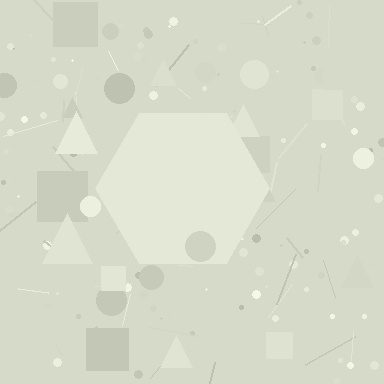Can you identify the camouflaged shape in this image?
The camouflaged shape is a hexagon.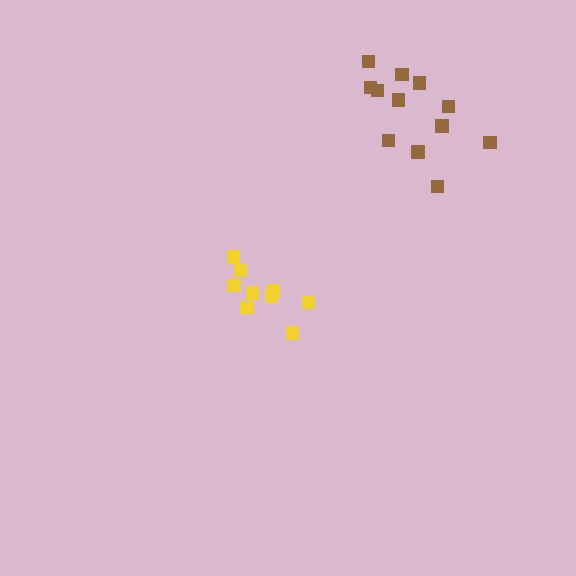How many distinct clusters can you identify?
There are 2 distinct clusters.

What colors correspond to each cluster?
The clusters are colored: yellow, brown.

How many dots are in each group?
Group 1: 9 dots, Group 2: 12 dots (21 total).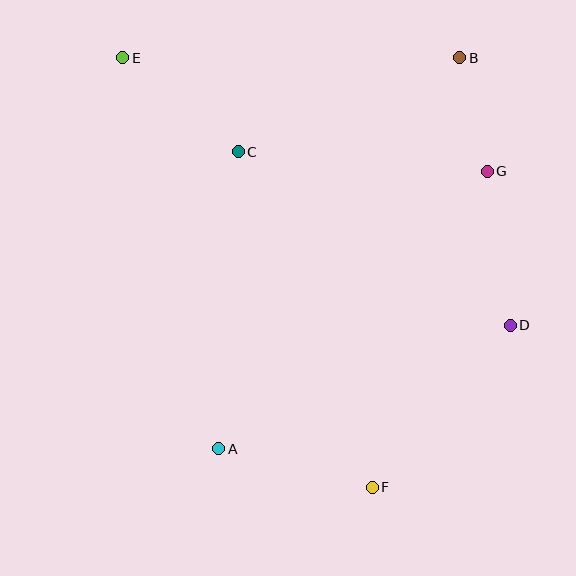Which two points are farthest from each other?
Points E and F are farthest from each other.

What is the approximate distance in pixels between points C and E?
The distance between C and E is approximately 149 pixels.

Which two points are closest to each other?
Points B and G are closest to each other.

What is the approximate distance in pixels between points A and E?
The distance between A and E is approximately 402 pixels.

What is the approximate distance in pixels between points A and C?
The distance between A and C is approximately 298 pixels.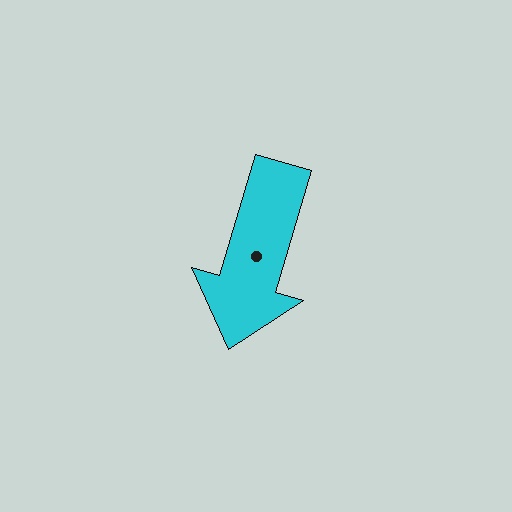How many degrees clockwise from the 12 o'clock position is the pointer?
Approximately 197 degrees.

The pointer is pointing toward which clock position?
Roughly 7 o'clock.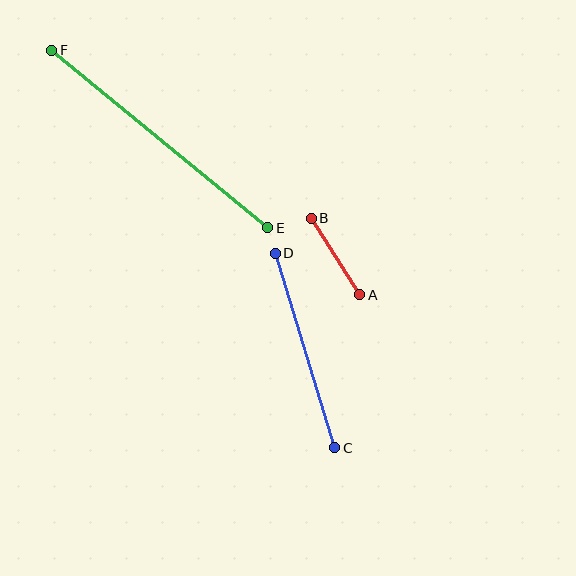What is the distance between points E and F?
The distance is approximately 280 pixels.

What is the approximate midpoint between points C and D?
The midpoint is at approximately (305, 350) pixels.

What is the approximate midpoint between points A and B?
The midpoint is at approximately (336, 257) pixels.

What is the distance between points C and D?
The distance is approximately 204 pixels.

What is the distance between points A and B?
The distance is approximately 91 pixels.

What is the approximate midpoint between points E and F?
The midpoint is at approximately (160, 139) pixels.